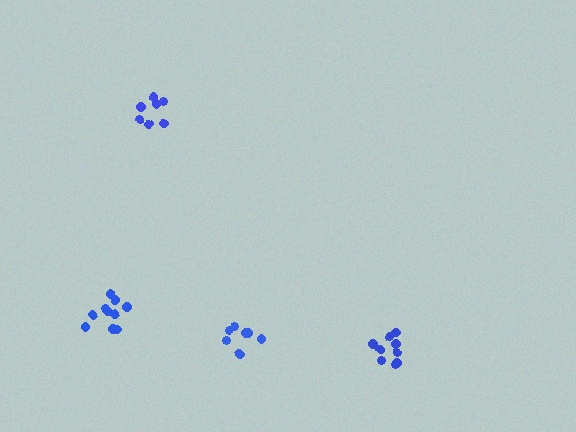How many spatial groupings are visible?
There are 4 spatial groupings.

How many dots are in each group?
Group 1: 9 dots, Group 2: 10 dots, Group 3: 7 dots, Group 4: 7 dots (33 total).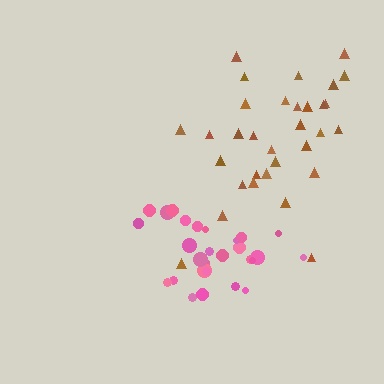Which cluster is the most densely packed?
Pink.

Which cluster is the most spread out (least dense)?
Brown.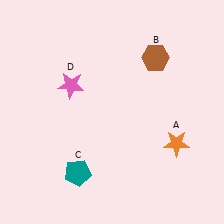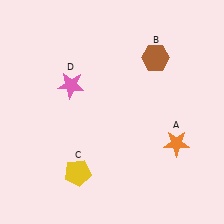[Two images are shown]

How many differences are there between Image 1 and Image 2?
There is 1 difference between the two images.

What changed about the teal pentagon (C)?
In Image 1, C is teal. In Image 2, it changed to yellow.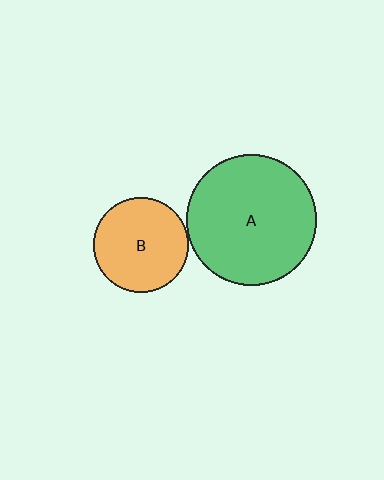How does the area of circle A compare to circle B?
Approximately 1.9 times.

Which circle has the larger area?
Circle A (green).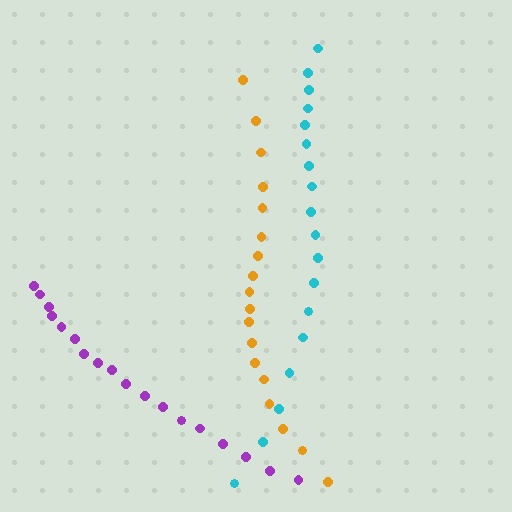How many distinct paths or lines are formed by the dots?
There are 3 distinct paths.